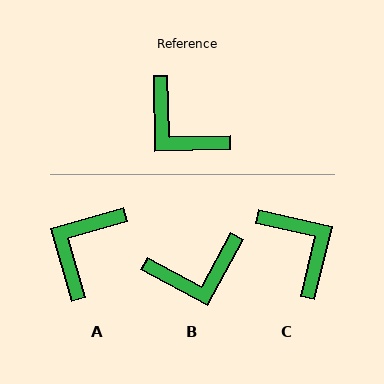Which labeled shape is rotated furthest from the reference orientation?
C, about 166 degrees away.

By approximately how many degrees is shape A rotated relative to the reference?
Approximately 75 degrees clockwise.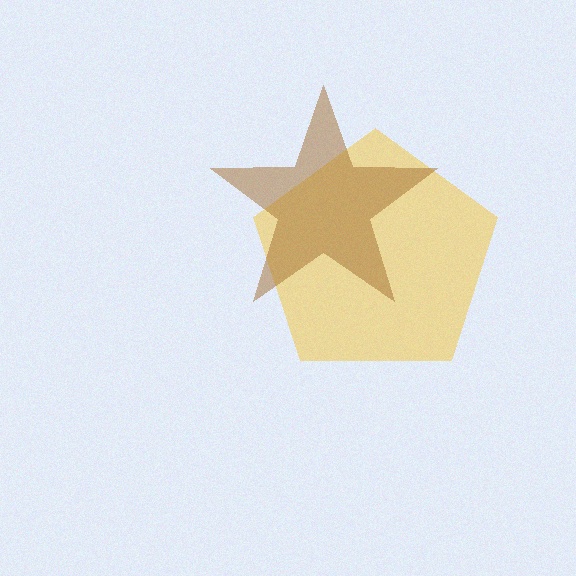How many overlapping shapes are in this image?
There are 2 overlapping shapes in the image.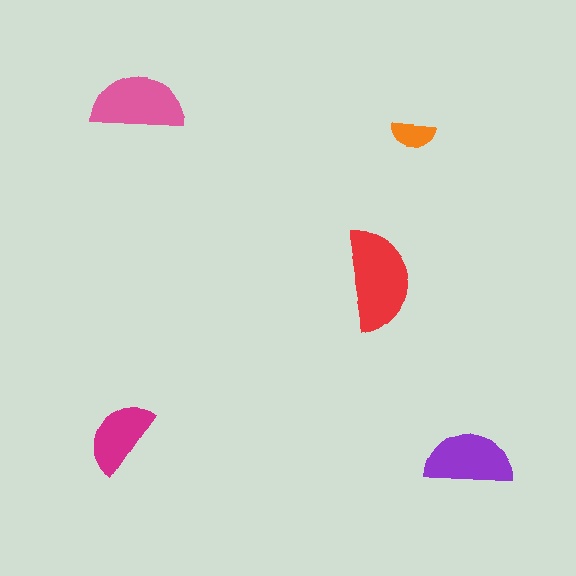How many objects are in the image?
There are 5 objects in the image.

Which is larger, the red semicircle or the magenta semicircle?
The red one.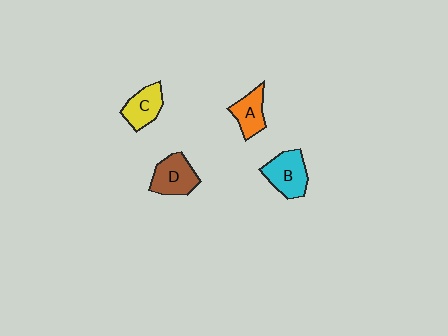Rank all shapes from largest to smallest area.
From largest to smallest: B (cyan), D (brown), C (yellow), A (orange).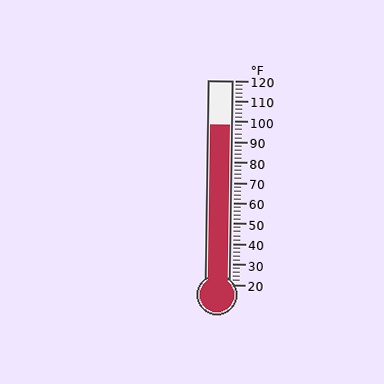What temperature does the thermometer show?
The thermometer shows approximately 98°F.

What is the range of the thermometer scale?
The thermometer scale ranges from 20°F to 120°F.